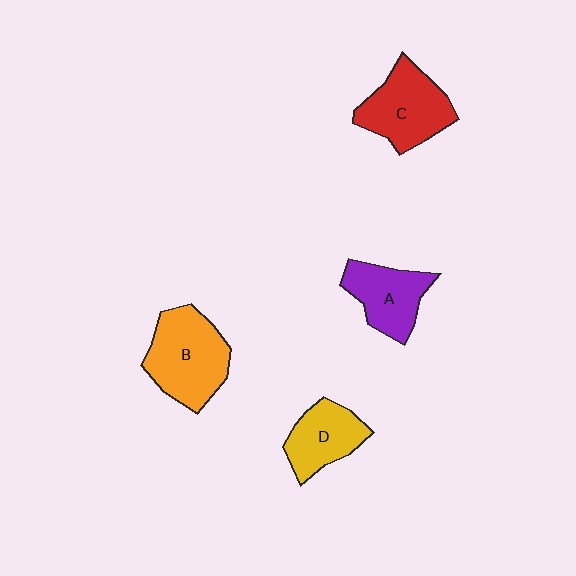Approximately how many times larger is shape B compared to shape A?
Approximately 1.4 times.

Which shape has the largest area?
Shape B (orange).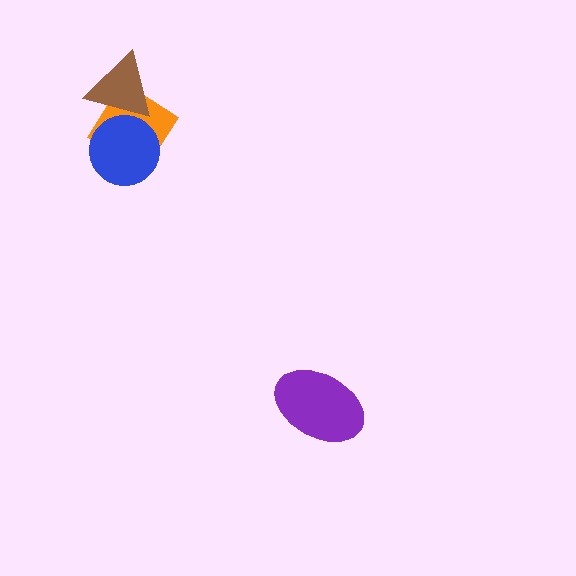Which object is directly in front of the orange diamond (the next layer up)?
The blue circle is directly in front of the orange diamond.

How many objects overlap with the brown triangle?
2 objects overlap with the brown triangle.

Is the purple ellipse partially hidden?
No, no other shape covers it.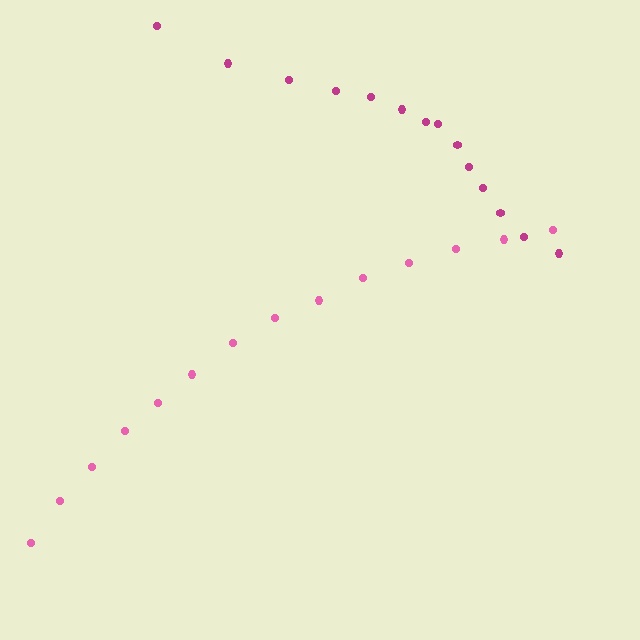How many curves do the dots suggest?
There are 2 distinct paths.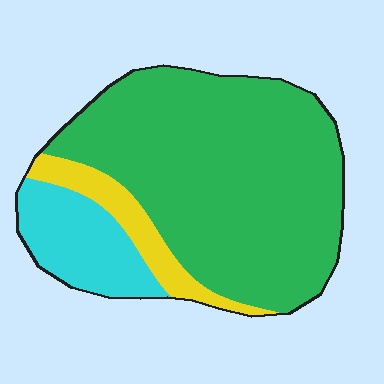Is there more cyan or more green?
Green.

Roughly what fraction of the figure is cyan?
Cyan takes up less than a sixth of the figure.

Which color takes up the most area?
Green, at roughly 75%.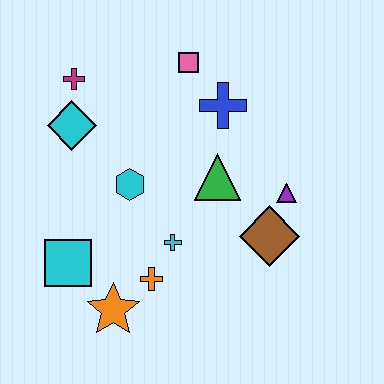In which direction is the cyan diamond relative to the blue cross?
The cyan diamond is to the left of the blue cross.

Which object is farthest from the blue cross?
The orange star is farthest from the blue cross.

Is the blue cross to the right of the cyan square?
Yes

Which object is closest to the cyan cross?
The orange cross is closest to the cyan cross.